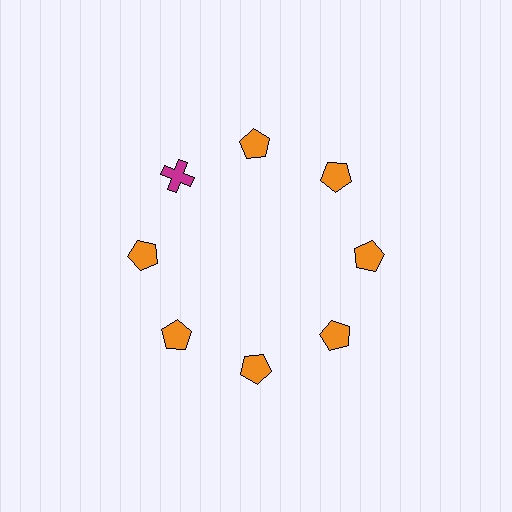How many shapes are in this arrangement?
There are 8 shapes arranged in a ring pattern.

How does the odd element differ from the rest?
It differs in both color (magenta instead of orange) and shape (cross instead of pentagon).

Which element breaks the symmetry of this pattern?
The magenta cross at roughly the 10 o'clock position breaks the symmetry. All other shapes are orange pentagons.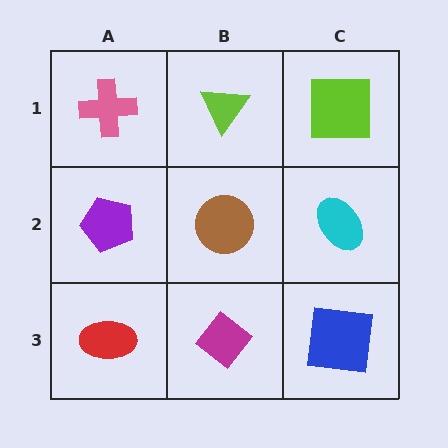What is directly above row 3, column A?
A purple pentagon.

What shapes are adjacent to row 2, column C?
A lime square (row 1, column C), a blue square (row 3, column C), a brown circle (row 2, column B).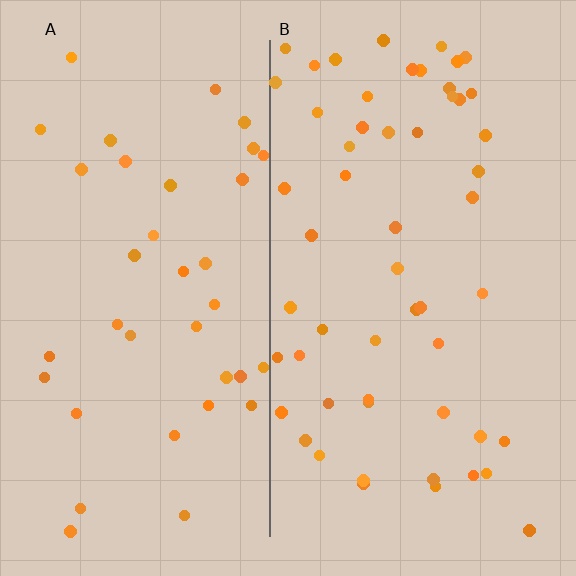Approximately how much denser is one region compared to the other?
Approximately 1.5× — region B over region A.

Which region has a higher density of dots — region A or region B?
B (the right).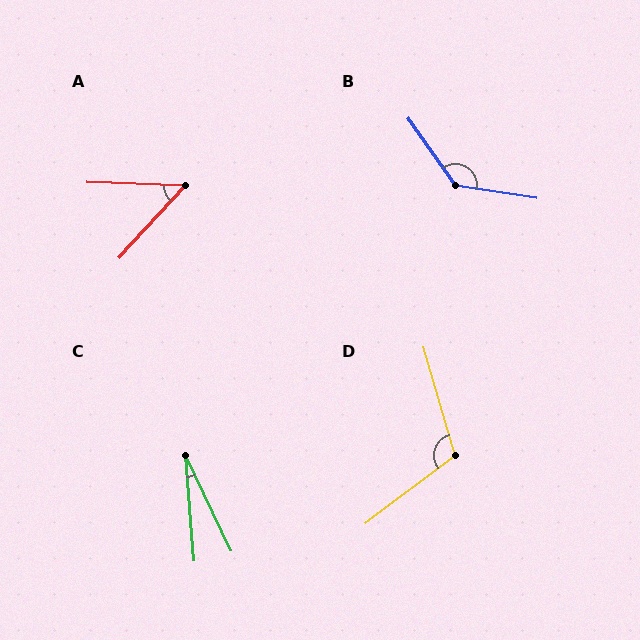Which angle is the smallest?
C, at approximately 21 degrees.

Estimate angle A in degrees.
Approximately 49 degrees.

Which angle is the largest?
B, at approximately 133 degrees.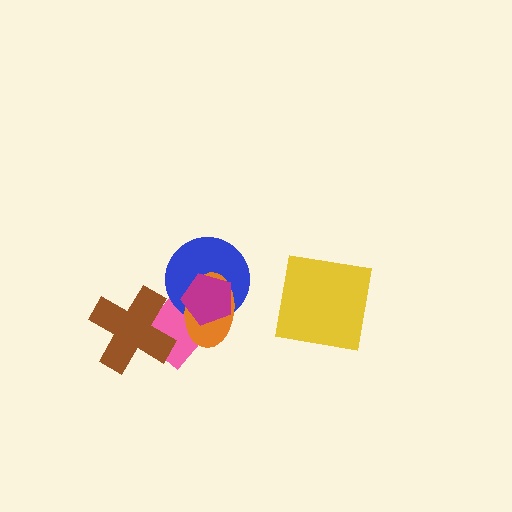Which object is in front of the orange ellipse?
The magenta pentagon is in front of the orange ellipse.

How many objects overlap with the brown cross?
1 object overlaps with the brown cross.